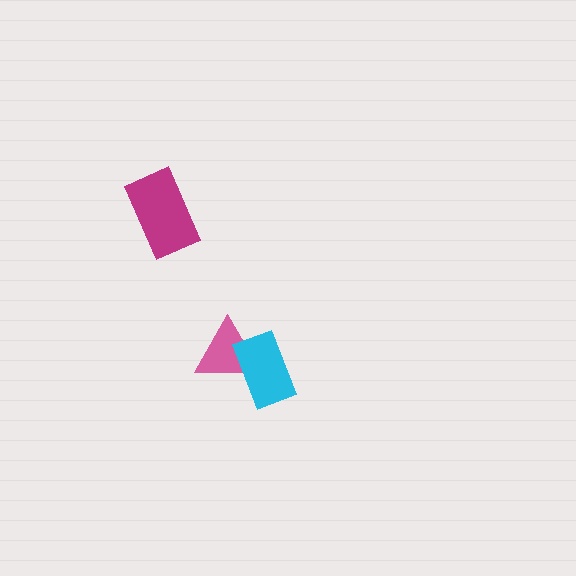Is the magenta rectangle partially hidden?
No, no other shape covers it.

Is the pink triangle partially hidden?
Yes, it is partially covered by another shape.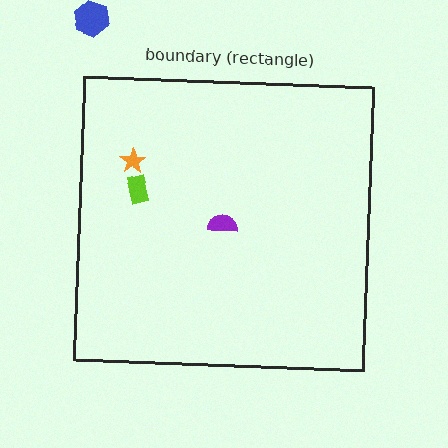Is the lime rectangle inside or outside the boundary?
Inside.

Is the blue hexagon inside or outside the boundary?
Outside.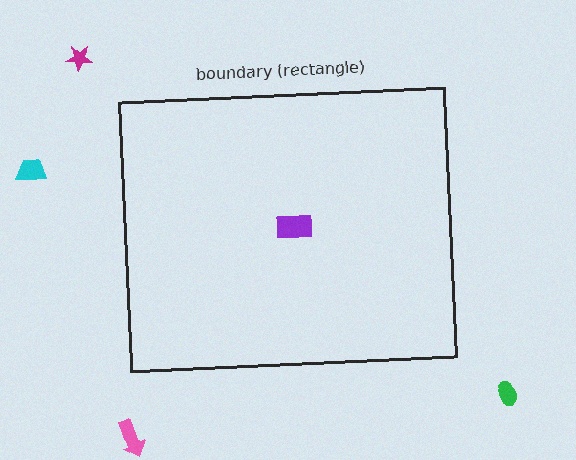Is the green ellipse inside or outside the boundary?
Outside.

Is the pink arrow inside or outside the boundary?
Outside.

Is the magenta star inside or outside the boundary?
Outside.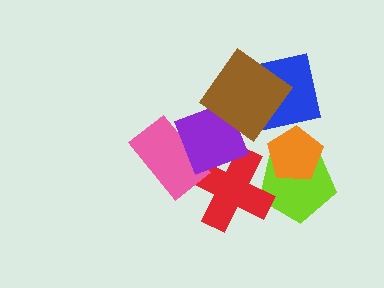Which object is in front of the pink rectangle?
The purple square is in front of the pink rectangle.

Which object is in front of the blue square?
The brown diamond is in front of the blue square.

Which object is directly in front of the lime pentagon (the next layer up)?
The red cross is directly in front of the lime pentagon.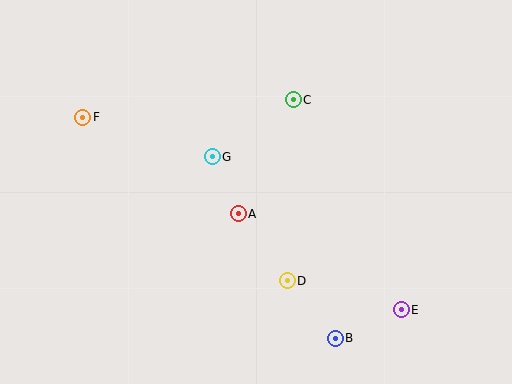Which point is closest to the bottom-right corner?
Point E is closest to the bottom-right corner.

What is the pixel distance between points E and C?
The distance between E and C is 236 pixels.